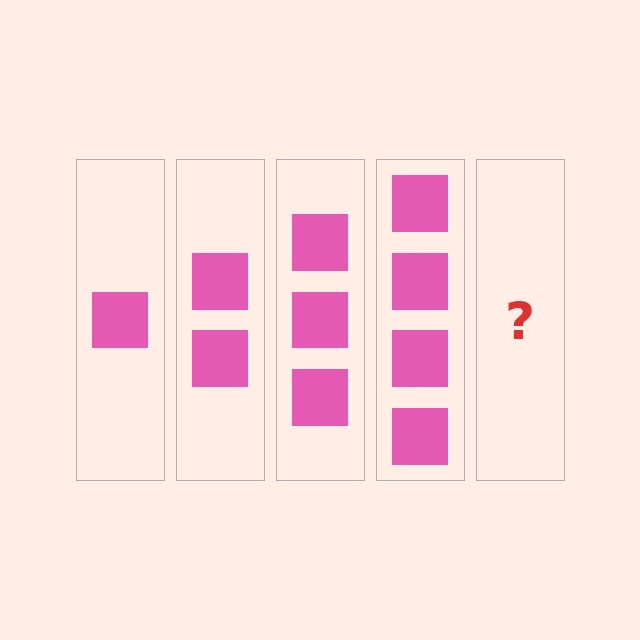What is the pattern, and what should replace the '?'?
The pattern is that each step adds one more square. The '?' should be 5 squares.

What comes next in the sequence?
The next element should be 5 squares.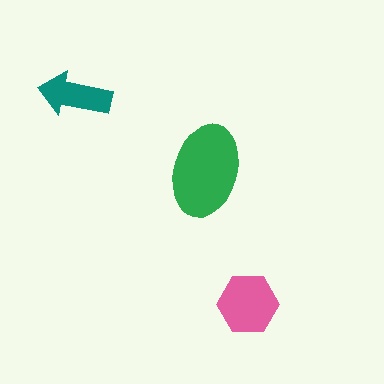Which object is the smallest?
The teal arrow.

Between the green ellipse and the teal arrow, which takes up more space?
The green ellipse.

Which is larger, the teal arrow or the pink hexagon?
The pink hexagon.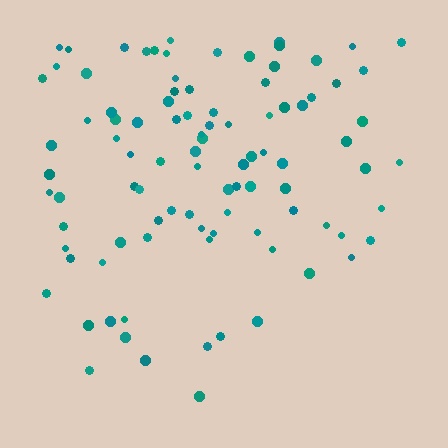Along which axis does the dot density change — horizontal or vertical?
Vertical.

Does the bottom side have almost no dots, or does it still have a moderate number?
Still a moderate number, just noticeably fewer than the top.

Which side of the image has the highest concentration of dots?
The top.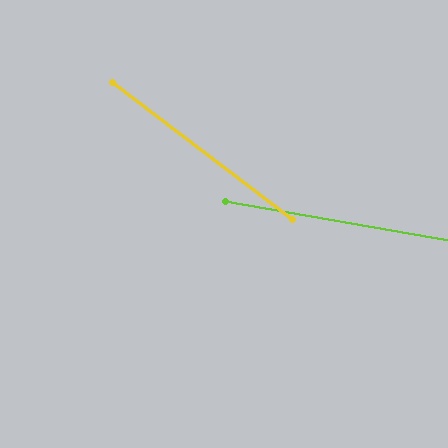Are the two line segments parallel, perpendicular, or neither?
Neither parallel nor perpendicular — they differ by about 28°.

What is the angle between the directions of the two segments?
Approximately 28 degrees.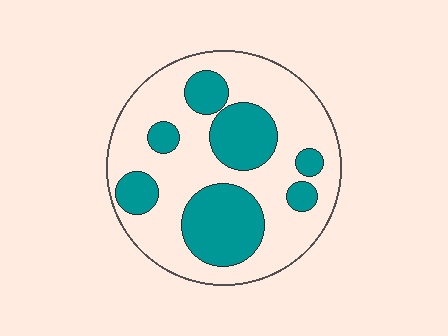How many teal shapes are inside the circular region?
7.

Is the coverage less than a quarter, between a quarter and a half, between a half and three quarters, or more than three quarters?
Between a quarter and a half.